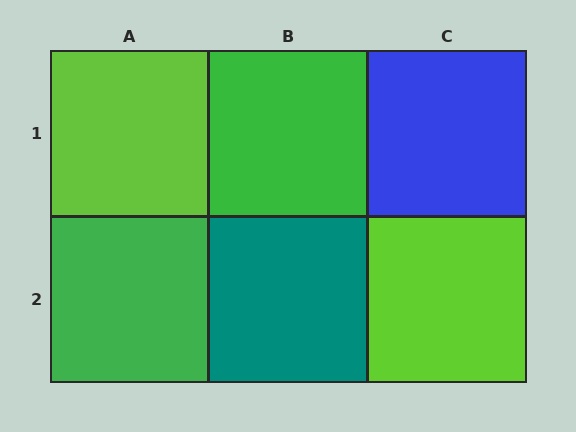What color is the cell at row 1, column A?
Lime.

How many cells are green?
2 cells are green.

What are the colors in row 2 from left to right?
Green, teal, lime.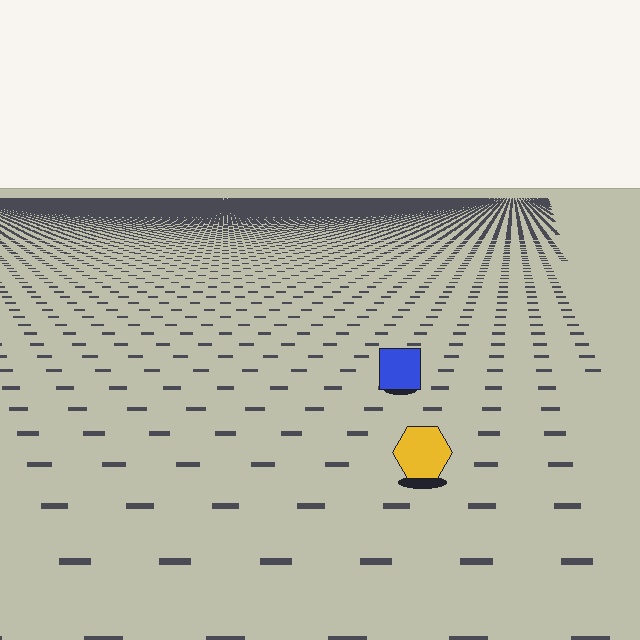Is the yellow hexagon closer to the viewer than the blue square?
Yes. The yellow hexagon is closer — you can tell from the texture gradient: the ground texture is coarser near it.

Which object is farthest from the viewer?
The blue square is farthest from the viewer. It appears smaller and the ground texture around it is denser.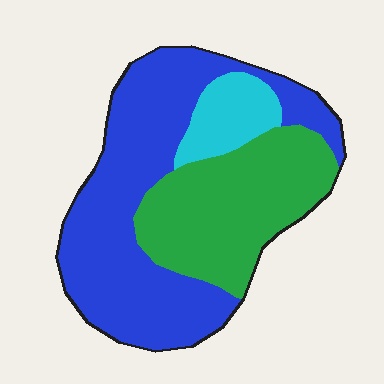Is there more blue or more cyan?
Blue.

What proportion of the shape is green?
Green covers roughly 35% of the shape.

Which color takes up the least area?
Cyan, at roughly 10%.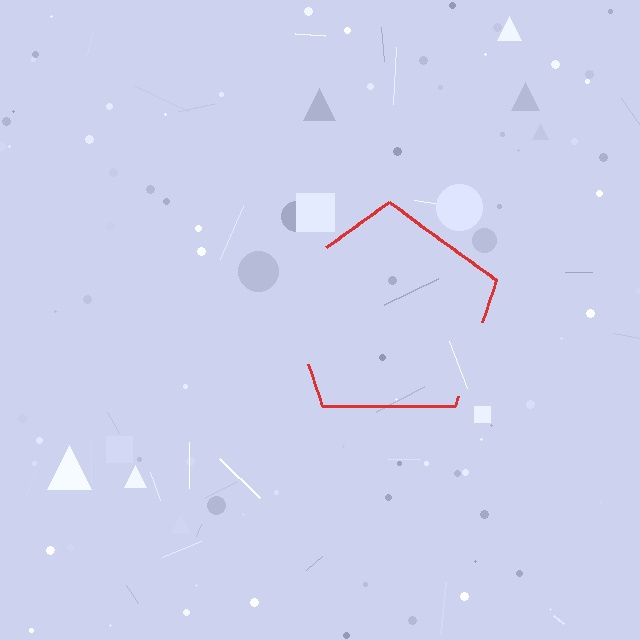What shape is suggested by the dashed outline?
The dashed outline suggests a pentagon.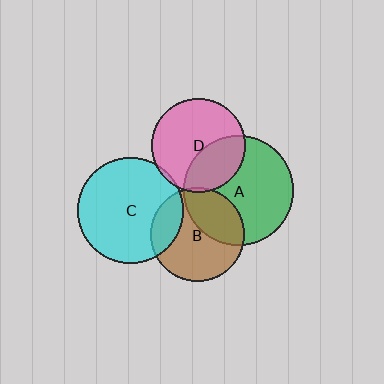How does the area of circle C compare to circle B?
Approximately 1.3 times.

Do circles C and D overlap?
Yes.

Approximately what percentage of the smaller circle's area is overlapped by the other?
Approximately 5%.